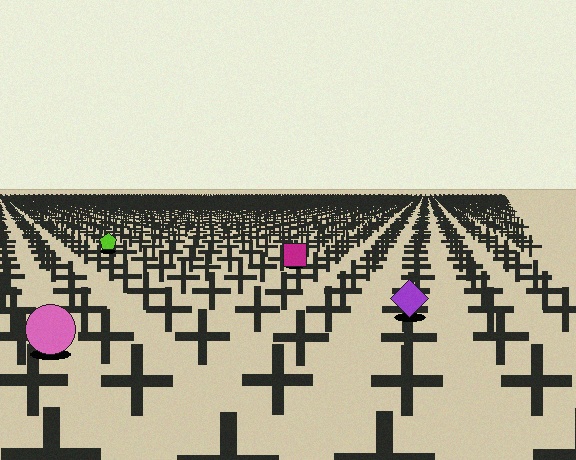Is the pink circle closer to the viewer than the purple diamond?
Yes. The pink circle is closer — you can tell from the texture gradient: the ground texture is coarser near it.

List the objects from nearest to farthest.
From nearest to farthest: the pink circle, the purple diamond, the magenta square, the lime pentagon.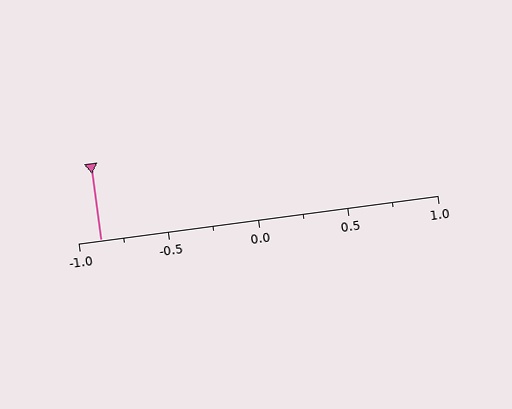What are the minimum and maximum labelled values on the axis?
The axis runs from -1.0 to 1.0.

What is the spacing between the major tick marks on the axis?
The major ticks are spaced 0.5 apart.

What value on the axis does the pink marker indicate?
The marker indicates approximately -0.88.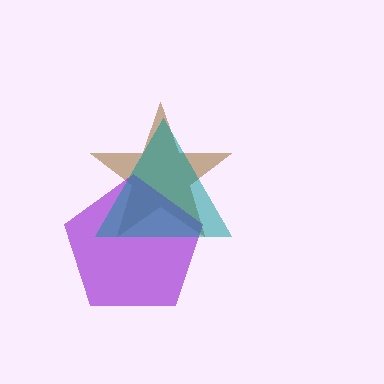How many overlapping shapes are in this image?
There are 3 overlapping shapes in the image.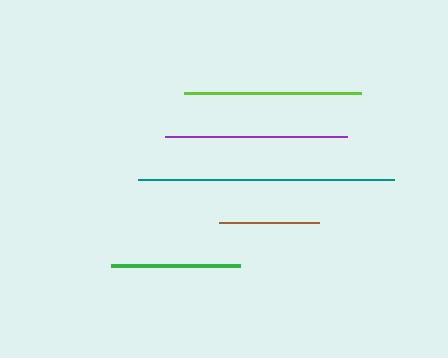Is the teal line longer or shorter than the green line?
The teal line is longer than the green line.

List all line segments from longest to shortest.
From longest to shortest: teal, purple, lime, green, brown.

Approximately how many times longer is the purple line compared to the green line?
The purple line is approximately 1.4 times the length of the green line.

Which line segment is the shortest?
The brown line is the shortest at approximately 100 pixels.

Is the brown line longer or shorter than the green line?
The green line is longer than the brown line.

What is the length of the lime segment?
The lime segment is approximately 176 pixels long.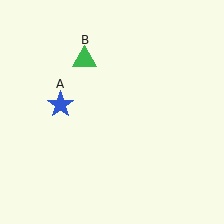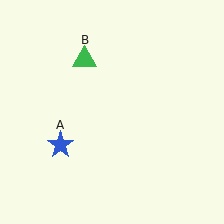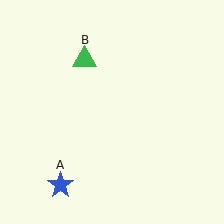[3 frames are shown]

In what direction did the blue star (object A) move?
The blue star (object A) moved down.